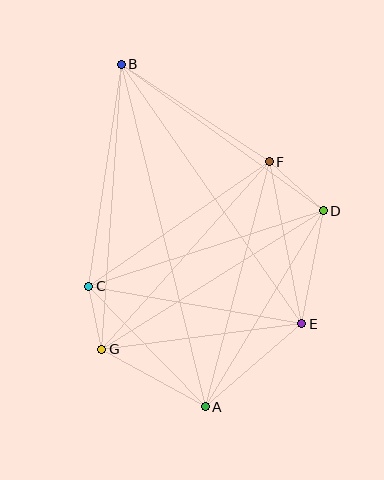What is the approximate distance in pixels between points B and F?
The distance between B and F is approximately 177 pixels.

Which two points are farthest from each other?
Points A and B are farthest from each other.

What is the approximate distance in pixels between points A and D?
The distance between A and D is approximately 228 pixels.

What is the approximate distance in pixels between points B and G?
The distance between B and G is approximately 286 pixels.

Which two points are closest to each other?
Points C and G are closest to each other.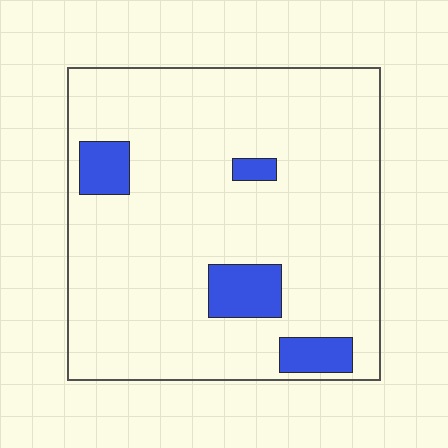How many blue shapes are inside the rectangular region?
4.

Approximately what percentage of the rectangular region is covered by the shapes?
Approximately 10%.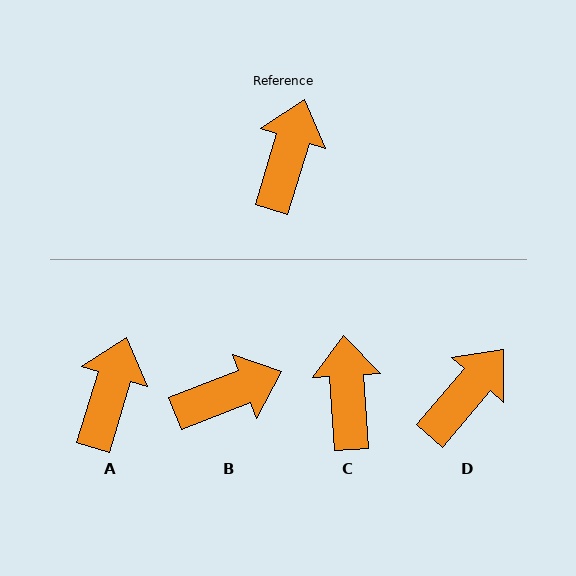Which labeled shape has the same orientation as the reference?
A.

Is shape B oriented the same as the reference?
No, it is off by about 52 degrees.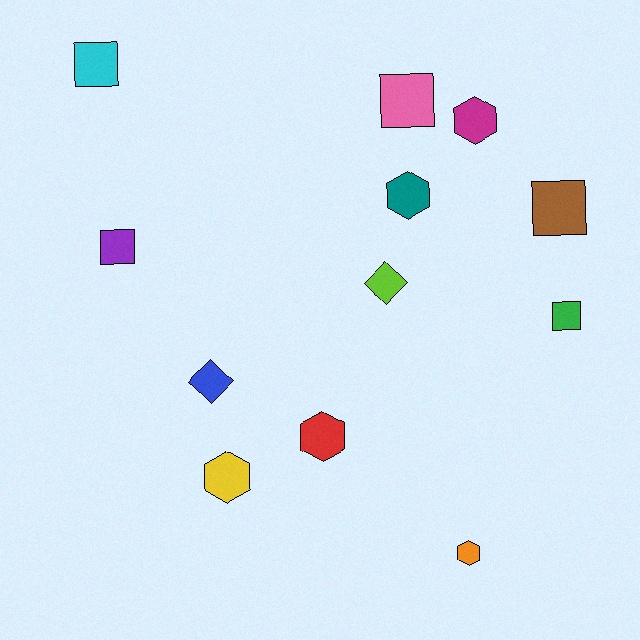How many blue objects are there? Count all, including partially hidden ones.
There is 1 blue object.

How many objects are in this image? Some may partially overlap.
There are 12 objects.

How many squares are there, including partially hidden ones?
There are 5 squares.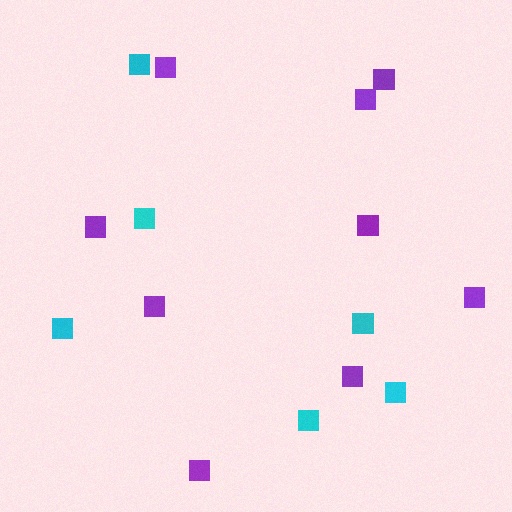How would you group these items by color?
There are 2 groups: one group of cyan squares (6) and one group of purple squares (9).